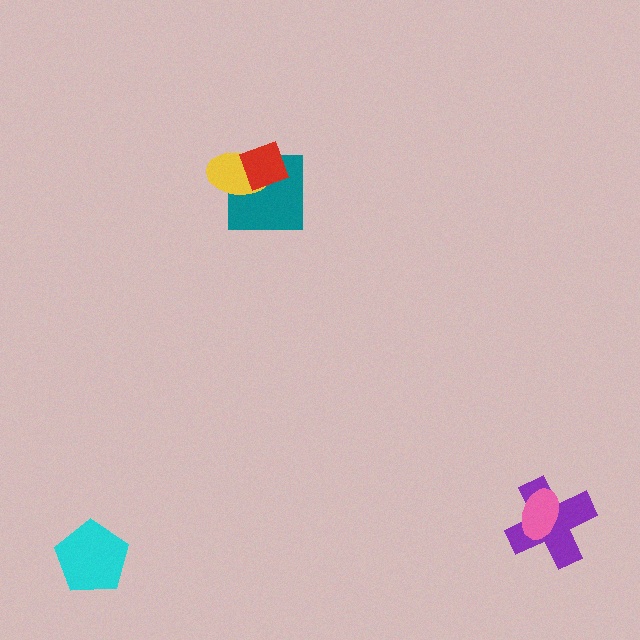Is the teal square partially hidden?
Yes, it is partially covered by another shape.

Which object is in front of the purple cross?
The pink ellipse is in front of the purple cross.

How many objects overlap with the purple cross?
1 object overlaps with the purple cross.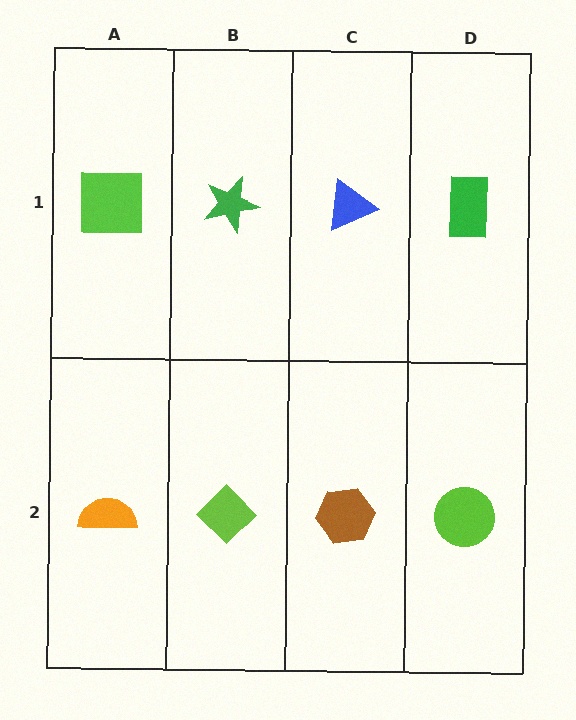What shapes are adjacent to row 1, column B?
A lime diamond (row 2, column B), a lime square (row 1, column A), a blue triangle (row 1, column C).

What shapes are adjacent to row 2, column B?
A green star (row 1, column B), an orange semicircle (row 2, column A), a brown hexagon (row 2, column C).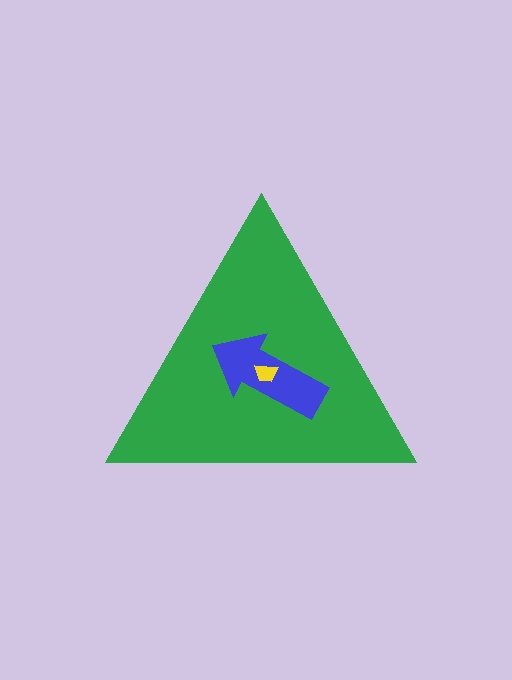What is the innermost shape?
The yellow trapezoid.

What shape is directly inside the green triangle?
The blue arrow.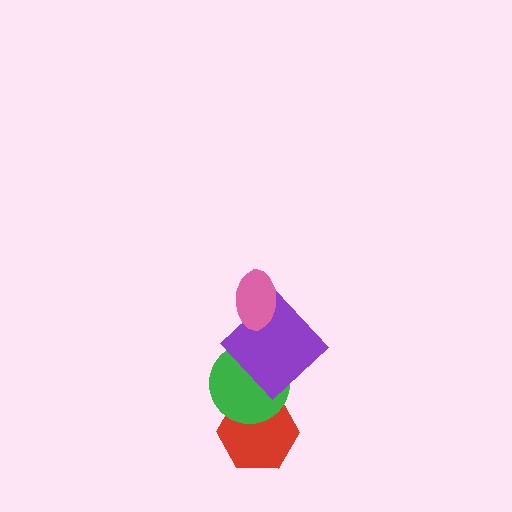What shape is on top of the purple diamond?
The pink ellipse is on top of the purple diamond.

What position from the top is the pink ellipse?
The pink ellipse is 1st from the top.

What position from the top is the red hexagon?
The red hexagon is 4th from the top.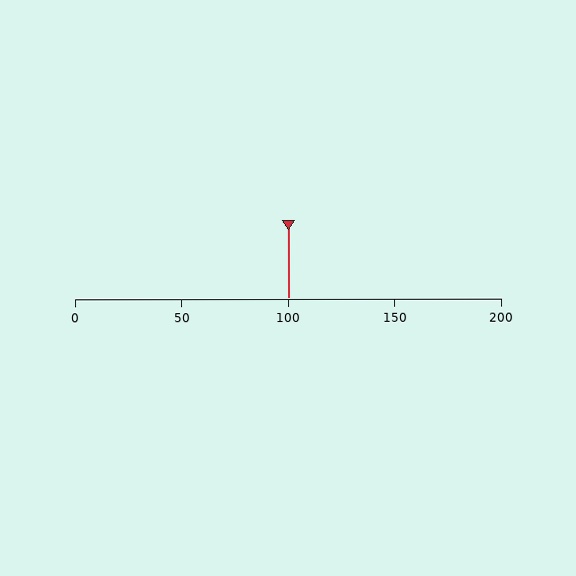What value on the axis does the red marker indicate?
The marker indicates approximately 100.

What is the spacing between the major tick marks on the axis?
The major ticks are spaced 50 apart.